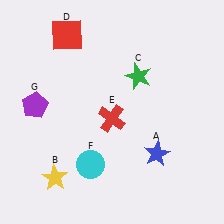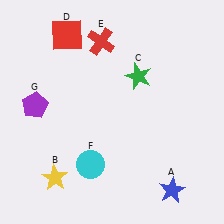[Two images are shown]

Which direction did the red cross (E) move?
The red cross (E) moved up.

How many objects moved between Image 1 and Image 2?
2 objects moved between the two images.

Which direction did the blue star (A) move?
The blue star (A) moved down.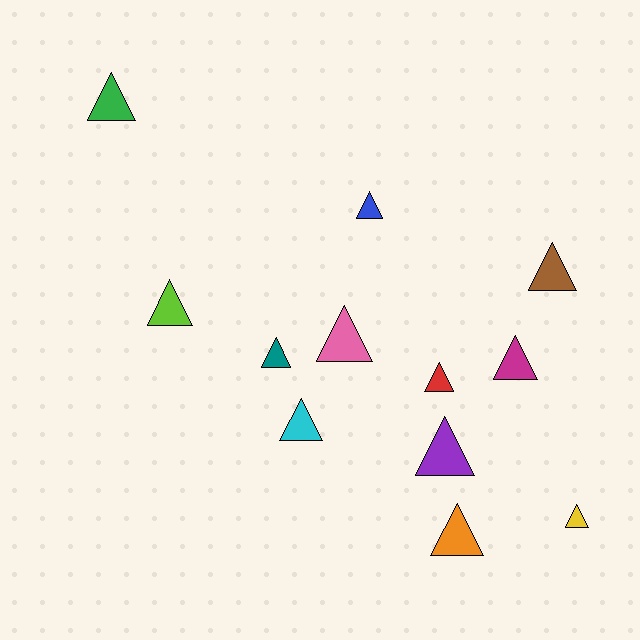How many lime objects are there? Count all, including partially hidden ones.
There is 1 lime object.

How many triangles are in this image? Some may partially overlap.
There are 12 triangles.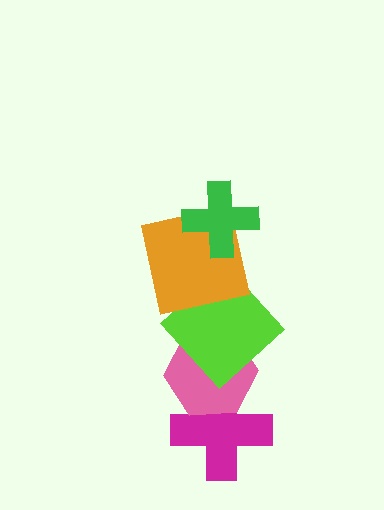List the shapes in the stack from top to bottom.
From top to bottom: the green cross, the orange square, the lime diamond, the pink hexagon, the magenta cross.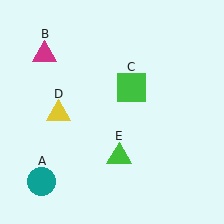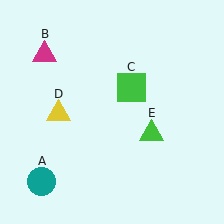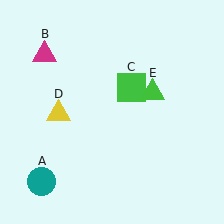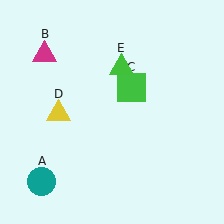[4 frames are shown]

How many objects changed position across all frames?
1 object changed position: green triangle (object E).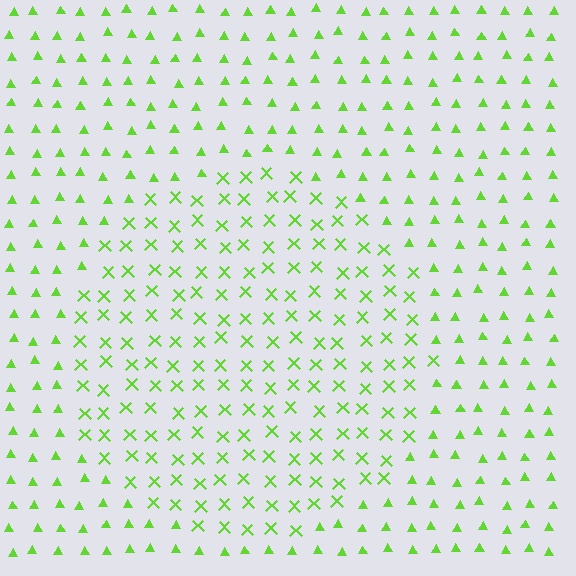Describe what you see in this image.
The image is filled with small lime elements arranged in a uniform grid. A circle-shaped region contains X marks, while the surrounding area contains triangles. The boundary is defined purely by the change in element shape.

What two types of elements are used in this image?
The image uses X marks inside the circle region and triangles outside it.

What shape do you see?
I see a circle.